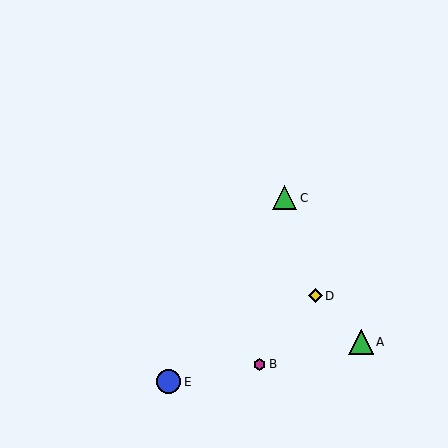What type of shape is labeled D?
Shape D is a yellow diamond.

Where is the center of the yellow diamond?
The center of the yellow diamond is at (315, 296).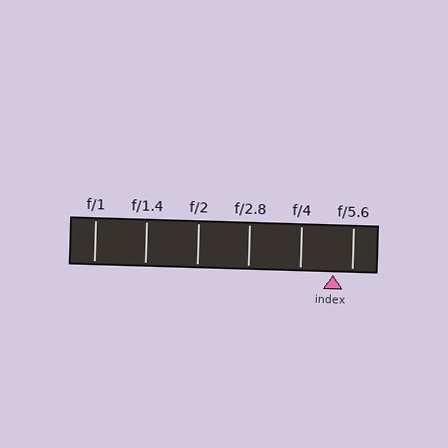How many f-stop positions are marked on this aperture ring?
There are 6 f-stop positions marked.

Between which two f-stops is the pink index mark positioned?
The index mark is between f/4 and f/5.6.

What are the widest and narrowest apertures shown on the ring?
The widest aperture shown is f/1 and the narrowest is f/5.6.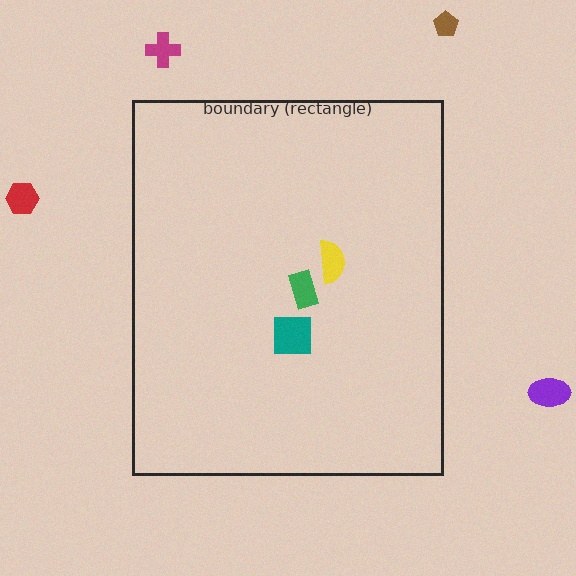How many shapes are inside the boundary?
3 inside, 4 outside.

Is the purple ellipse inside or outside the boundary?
Outside.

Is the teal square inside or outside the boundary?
Inside.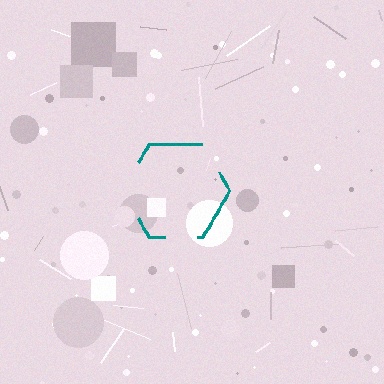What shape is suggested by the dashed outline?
The dashed outline suggests a hexagon.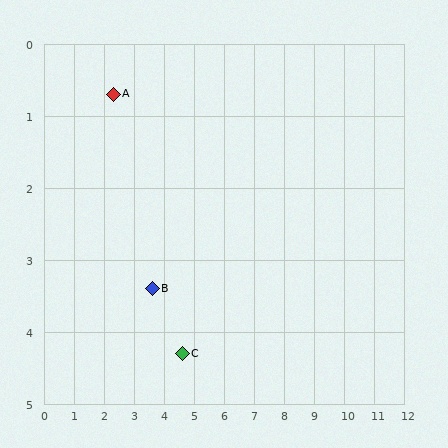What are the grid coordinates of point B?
Point B is at approximately (3.6, 3.4).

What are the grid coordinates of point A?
Point A is at approximately (2.3, 0.7).